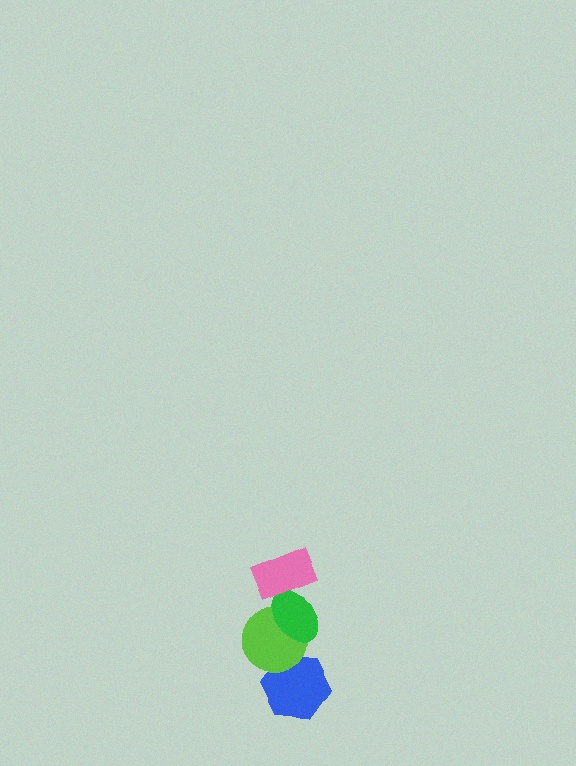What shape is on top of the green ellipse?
The pink rectangle is on top of the green ellipse.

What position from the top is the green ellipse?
The green ellipse is 2nd from the top.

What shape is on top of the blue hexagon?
The lime circle is on top of the blue hexagon.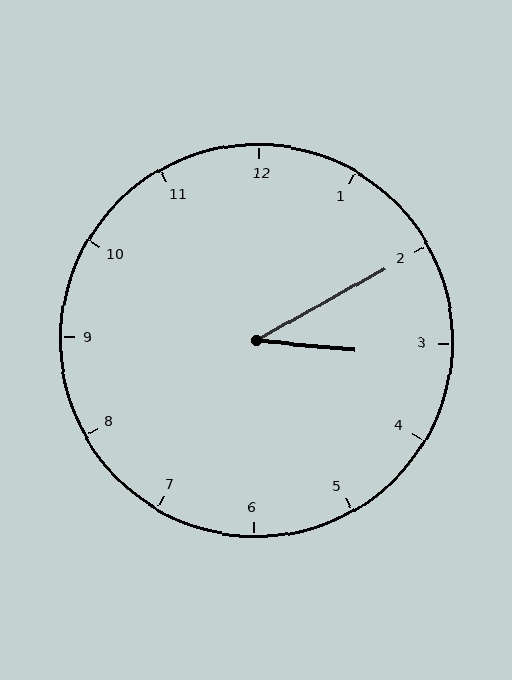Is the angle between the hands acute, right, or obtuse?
It is acute.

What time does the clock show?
3:10.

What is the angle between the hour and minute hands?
Approximately 35 degrees.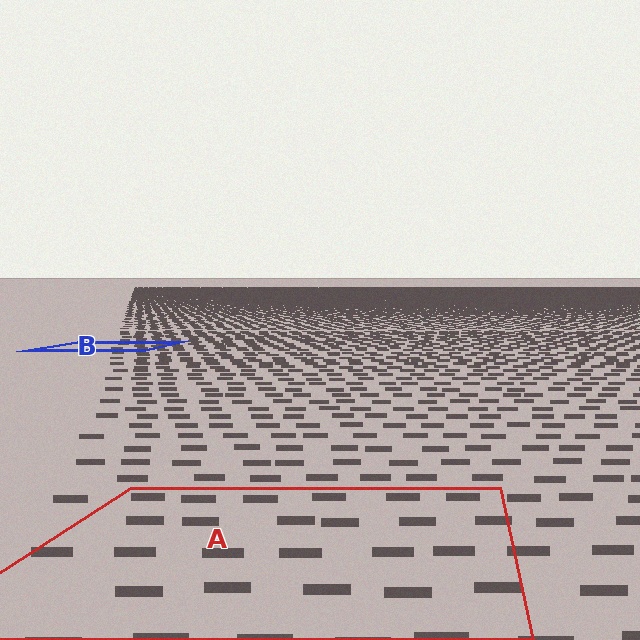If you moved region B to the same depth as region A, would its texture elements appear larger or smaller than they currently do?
They would appear larger. At a closer depth, the same texture elements are projected at a bigger on-screen size.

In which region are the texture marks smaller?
The texture marks are smaller in region B, because it is farther away.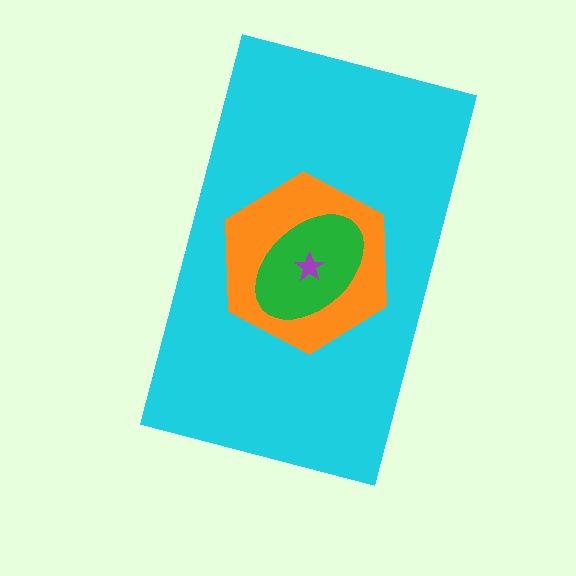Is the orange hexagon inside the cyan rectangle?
Yes.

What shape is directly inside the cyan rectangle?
The orange hexagon.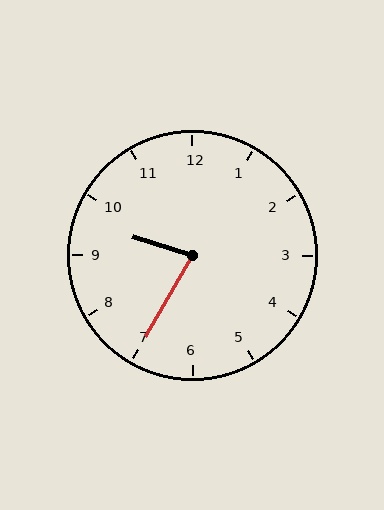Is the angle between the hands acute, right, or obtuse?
It is acute.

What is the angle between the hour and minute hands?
Approximately 78 degrees.